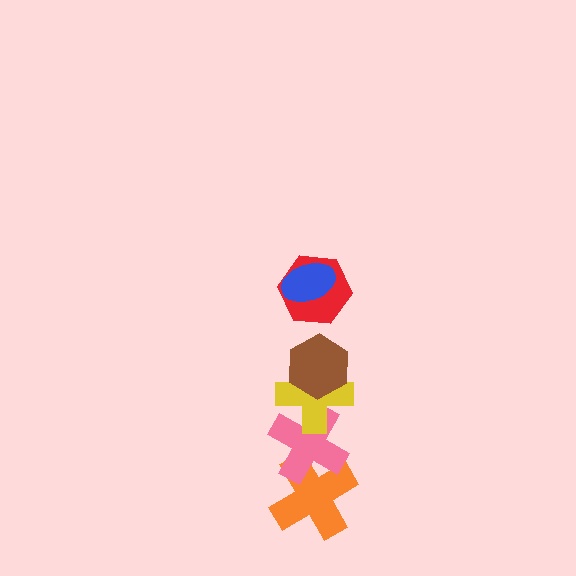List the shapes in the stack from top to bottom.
From top to bottom: the blue ellipse, the red hexagon, the brown hexagon, the yellow cross, the pink cross, the orange cross.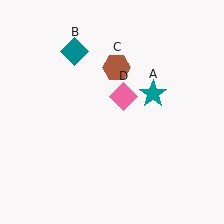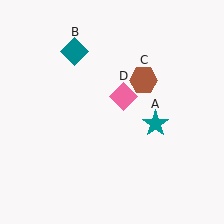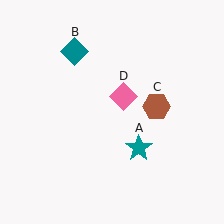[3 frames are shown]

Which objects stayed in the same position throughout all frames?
Teal diamond (object B) and pink diamond (object D) remained stationary.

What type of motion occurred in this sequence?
The teal star (object A), brown hexagon (object C) rotated clockwise around the center of the scene.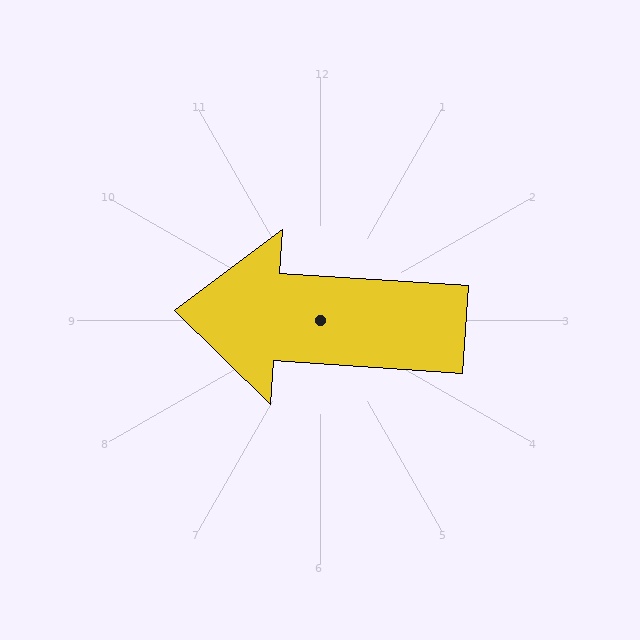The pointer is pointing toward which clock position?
Roughly 9 o'clock.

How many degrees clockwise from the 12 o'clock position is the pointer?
Approximately 274 degrees.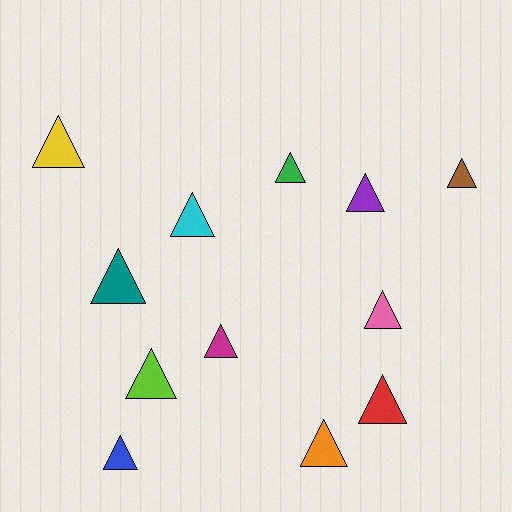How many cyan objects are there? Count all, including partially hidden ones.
There is 1 cyan object.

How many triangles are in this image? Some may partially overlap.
There are 12 triangles.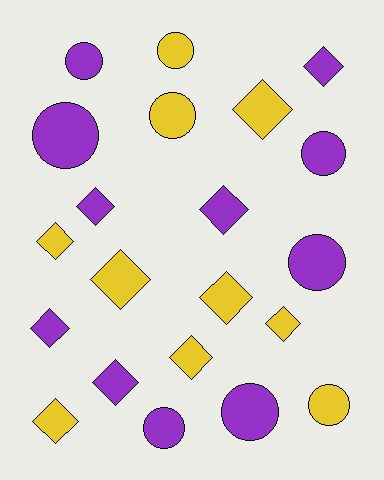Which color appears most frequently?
Purple, with 11 objects.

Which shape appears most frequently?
Diamond, with 12 objects.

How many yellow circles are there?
There are 3 yellow circles.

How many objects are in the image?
There are 21 objects.